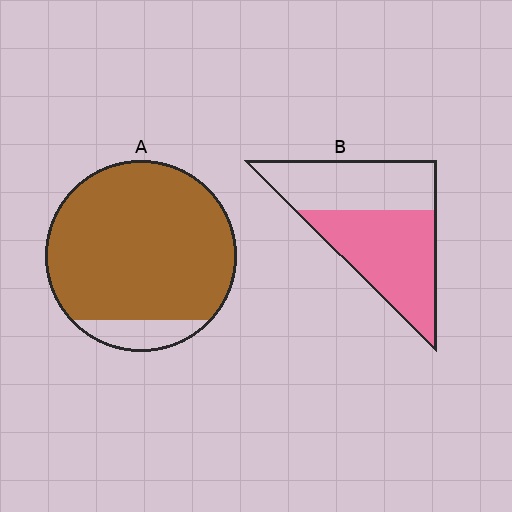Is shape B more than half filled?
Yes.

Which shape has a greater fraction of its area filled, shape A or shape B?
Shape A.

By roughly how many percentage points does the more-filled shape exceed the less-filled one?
By roughly 35 percentage points (A over B).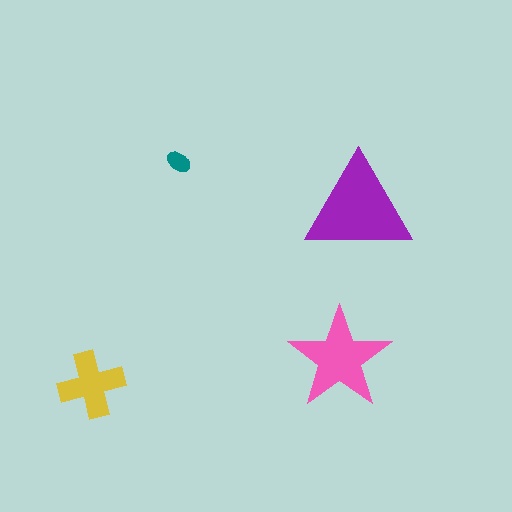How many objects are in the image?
There are 4 objects in the image.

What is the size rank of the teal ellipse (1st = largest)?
4th.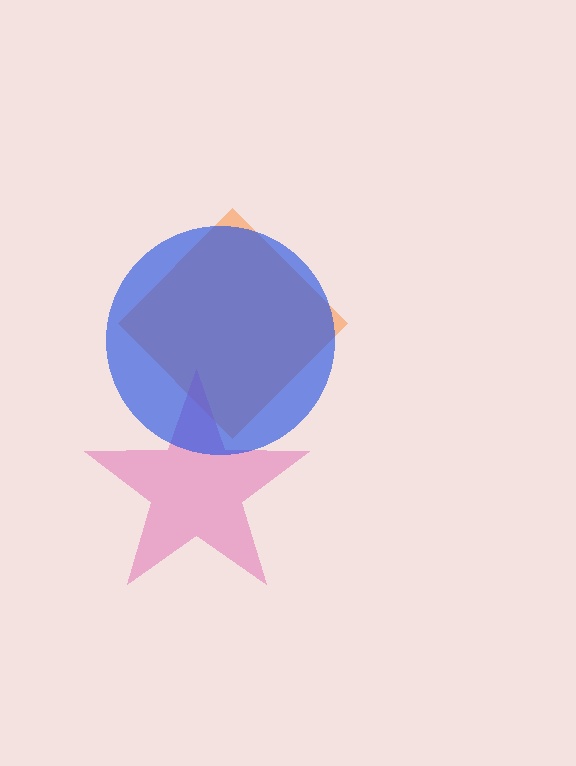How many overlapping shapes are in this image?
There are 3 overlapping shapes in the image.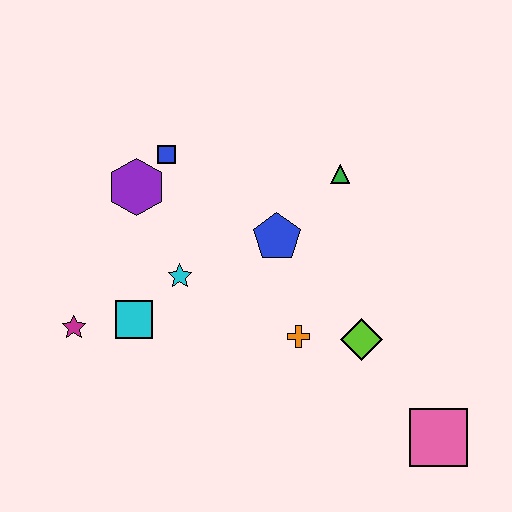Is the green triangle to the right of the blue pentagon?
Yes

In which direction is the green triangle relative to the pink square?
The green triangle is above the pink square.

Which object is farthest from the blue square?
The pink square is farthest from the blue square.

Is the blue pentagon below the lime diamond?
No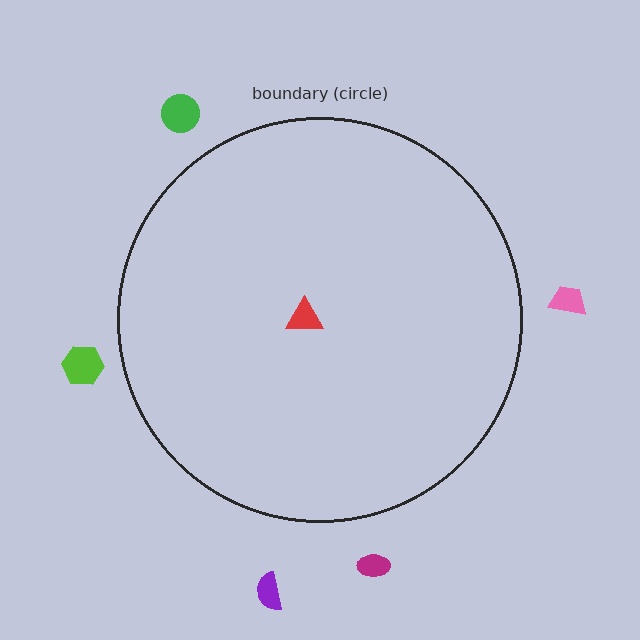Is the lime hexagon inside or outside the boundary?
Outside.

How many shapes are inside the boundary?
1 inside, 5 outside.